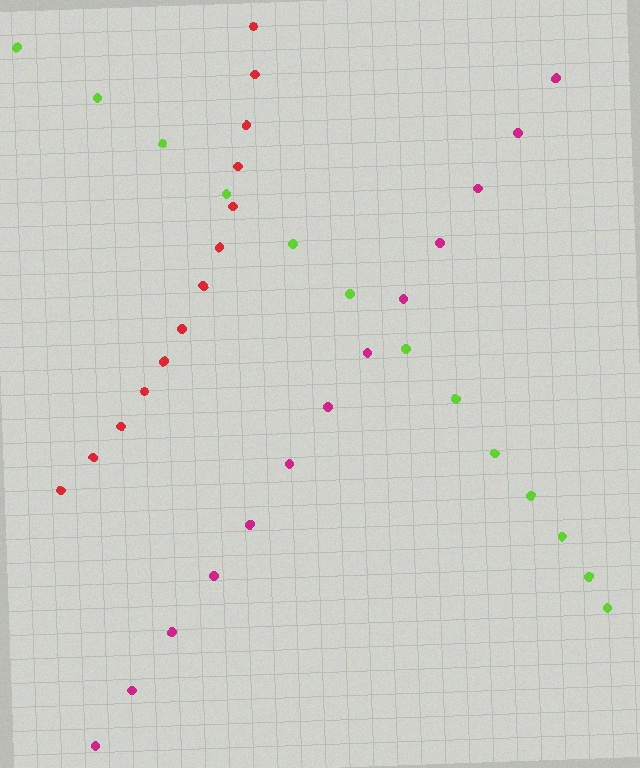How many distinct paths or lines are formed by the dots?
There are 3 distinct paths.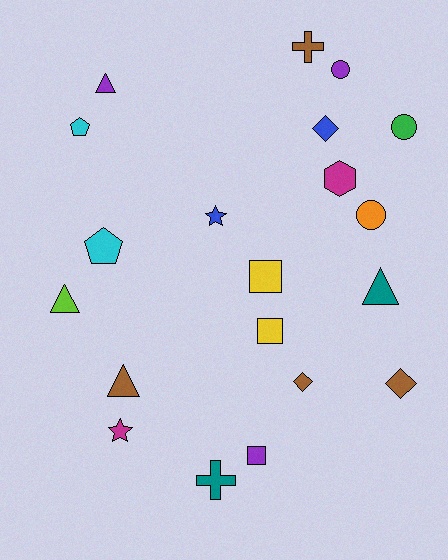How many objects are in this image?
There are 20 objects.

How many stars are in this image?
There are 2 stars.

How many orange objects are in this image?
There is 1 orange object.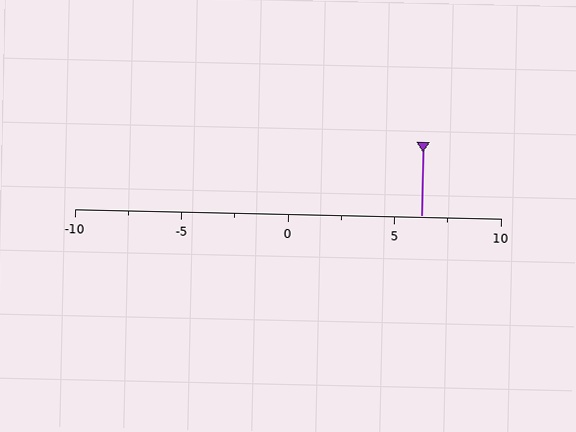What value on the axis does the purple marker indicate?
The marker indicates approximately 6.2.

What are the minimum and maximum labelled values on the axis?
The axis runs from -10 to 10.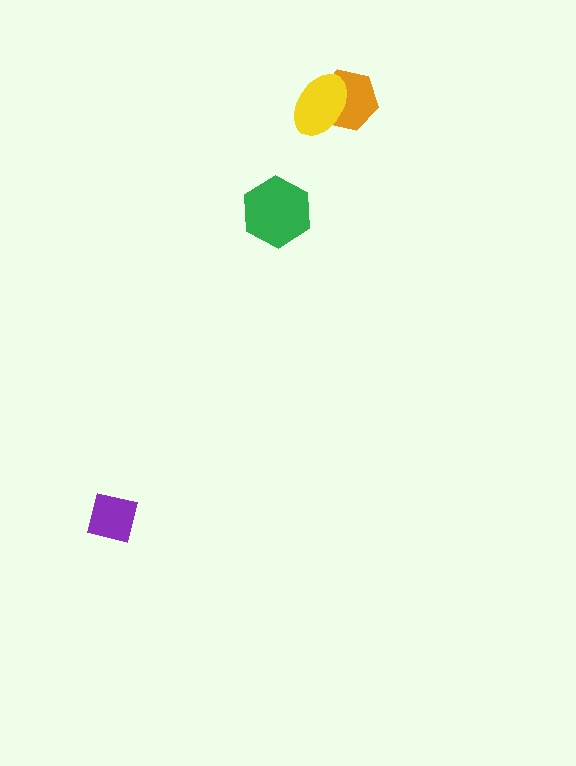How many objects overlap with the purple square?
0 objects overlap with the purple square.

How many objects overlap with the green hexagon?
0 objects overlap with the green hexagon.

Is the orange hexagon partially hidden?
Yes, it is partially covered by another shape.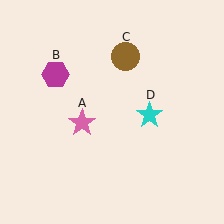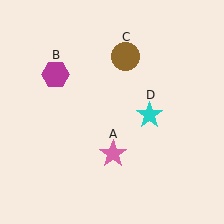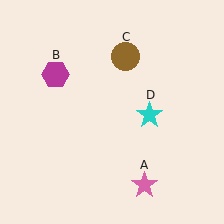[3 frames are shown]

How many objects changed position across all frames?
1 object changed position: pink star (object A).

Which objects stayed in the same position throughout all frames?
Magenta hexagon (object B) and brown circle (object C) and cyan star (object D) remained stationary.